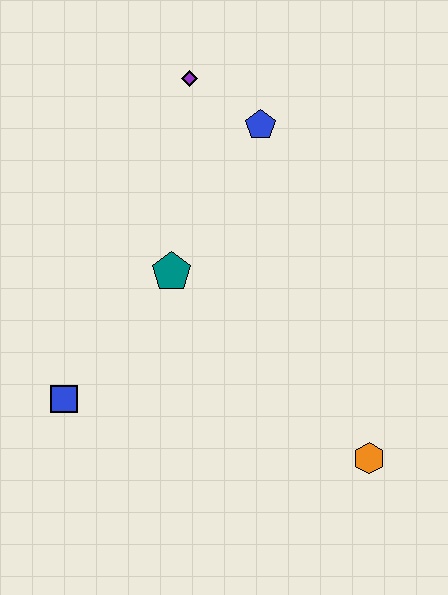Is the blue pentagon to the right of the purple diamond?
Yes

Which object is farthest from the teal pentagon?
The orange hexagon is farthest from the teal pentagon.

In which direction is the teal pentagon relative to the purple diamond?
The teal pentagon is below the purple diamond.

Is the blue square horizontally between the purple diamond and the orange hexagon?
No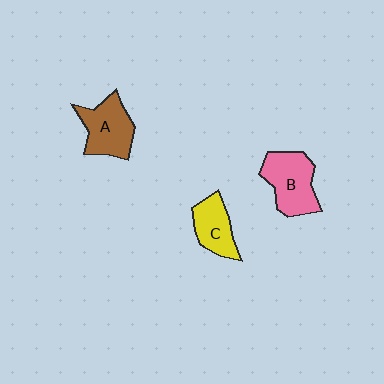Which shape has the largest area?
Shape B (pink).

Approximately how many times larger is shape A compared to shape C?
Approximately 1.3 times.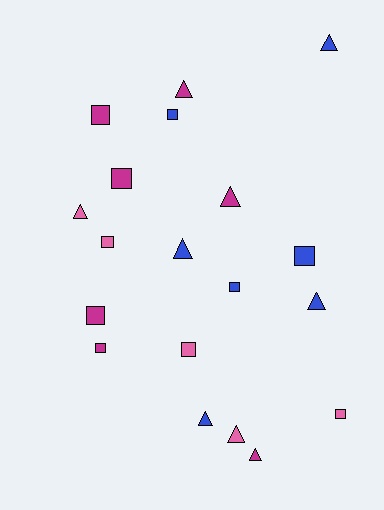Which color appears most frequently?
Magenta, with 7 objects.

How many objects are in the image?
There are 19 objects.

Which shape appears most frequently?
Square, with 10 objects.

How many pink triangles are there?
There are 2 pink triangles.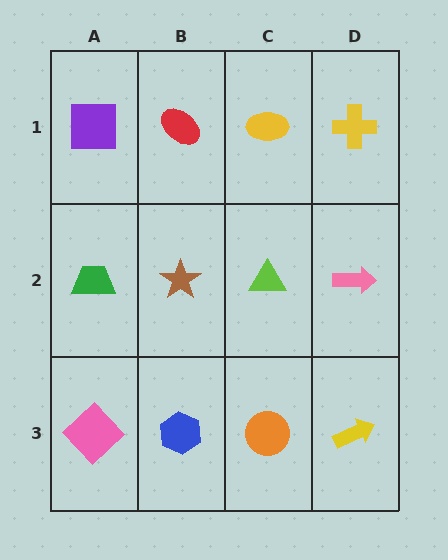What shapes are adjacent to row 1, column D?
A pink arrow (row 2, column D), a yellow ellipse (row 1, column C).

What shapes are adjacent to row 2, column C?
A yellow ellipse (row 1, column C), an orange circle (row 3, column C), a brown star (row 2, column B), a pink arrow (row 2, column D).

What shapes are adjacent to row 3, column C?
A lime triangle (row 2, column C), a blue hexagon (row 3, column B), a yellow arrow (row 3, column D).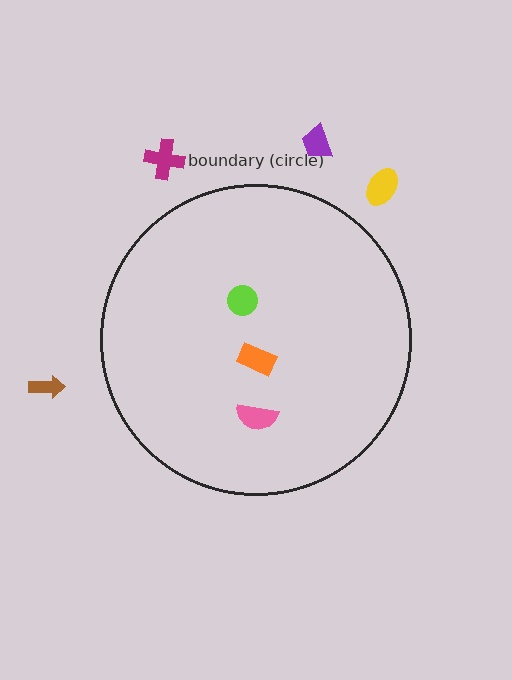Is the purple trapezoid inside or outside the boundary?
Outside.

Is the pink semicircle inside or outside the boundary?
Inside.